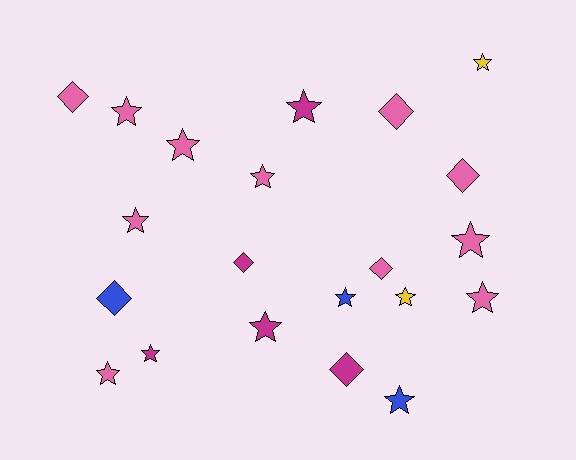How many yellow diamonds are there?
There are no yellow diamonds.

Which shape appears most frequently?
Star, with 14 objects.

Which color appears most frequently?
Pink, with 11 objects.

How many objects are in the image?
There are 21 objects.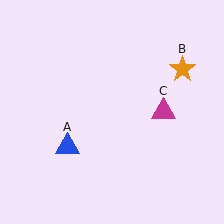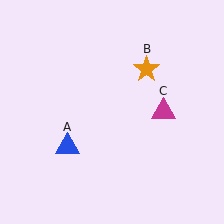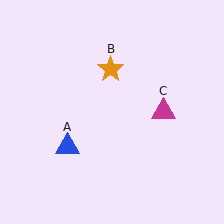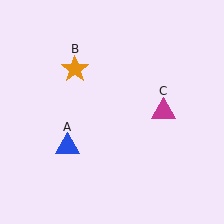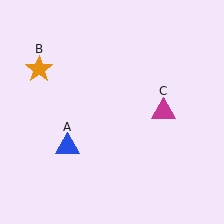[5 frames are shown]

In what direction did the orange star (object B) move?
The orange star (object B) moved left.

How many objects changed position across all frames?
1 object changed position: orange star (object B).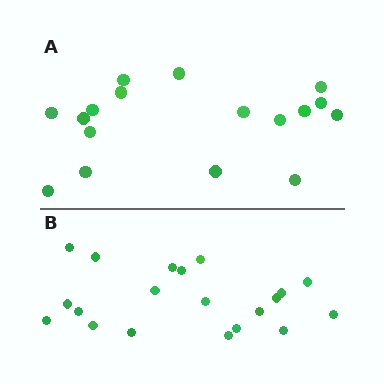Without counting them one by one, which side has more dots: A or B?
Region B (the bottom region) has more dots.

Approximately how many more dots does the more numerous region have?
Region B has just a few more — roughly 2 or 3 more dots than region A.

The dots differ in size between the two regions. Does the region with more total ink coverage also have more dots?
No. Region A has more total ink coverage because its dots are larger, but region B actually contains more individual dots. Total area can be misleading — the number of items is what matters here.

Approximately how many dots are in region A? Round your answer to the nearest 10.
About 20 dots. (The exact count is 17, which rounds to 20.)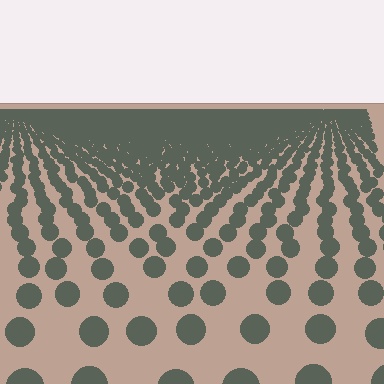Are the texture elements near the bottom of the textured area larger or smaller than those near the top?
Larger. Near the bottom, elements are closer to the viewer and appear at a bigger on-screen size.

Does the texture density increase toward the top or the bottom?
Density increases toward the top.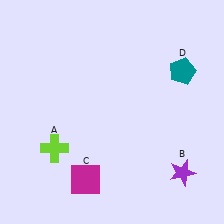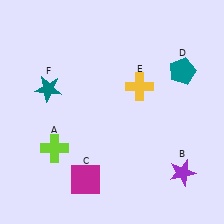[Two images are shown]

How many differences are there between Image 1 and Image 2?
There are 2 differences between the two images.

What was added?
A yellow cross (E), a teal star (F) were added in Image 2.